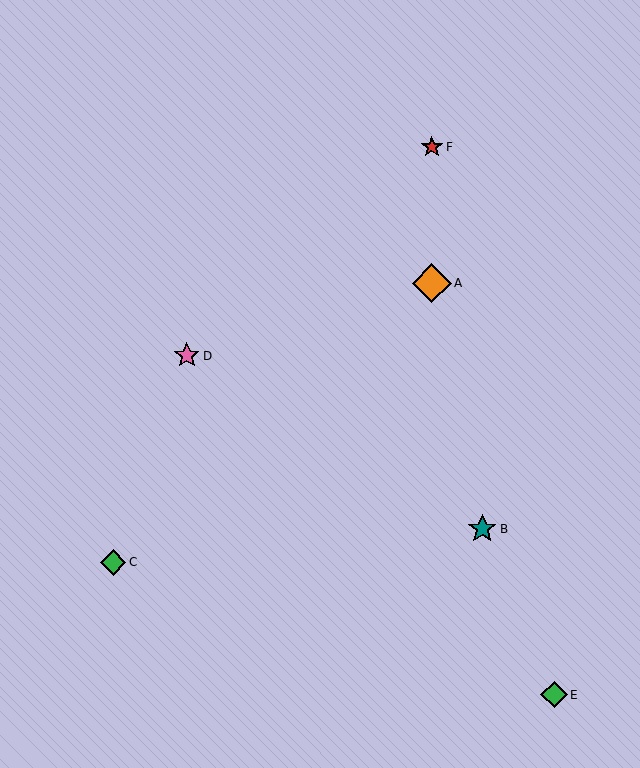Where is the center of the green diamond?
The center of the green diamond is at (113, 562).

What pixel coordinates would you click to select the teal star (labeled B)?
Click at (482, 529) to select the teal star B.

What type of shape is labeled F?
Shape F is a red star.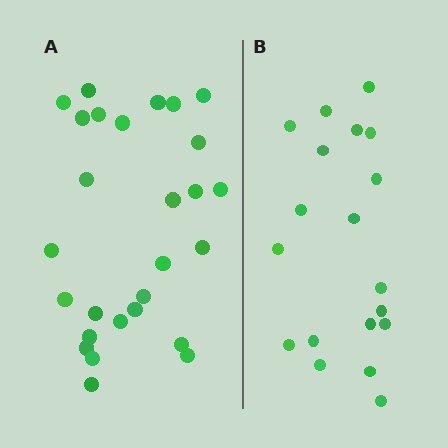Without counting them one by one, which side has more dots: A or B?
Region A (the left region) has more dots.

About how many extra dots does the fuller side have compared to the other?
Region A has roughly 8 or so more dots than region B.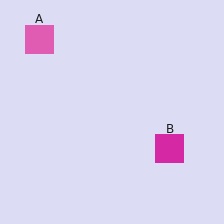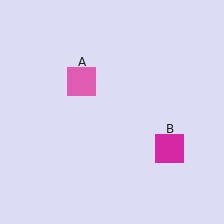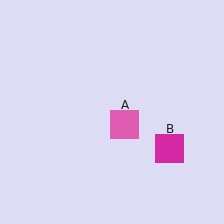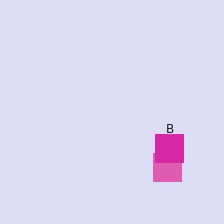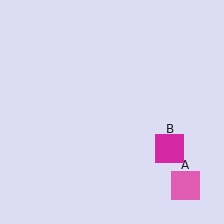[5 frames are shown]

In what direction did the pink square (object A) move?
The pink square (object A) moved down and to the right.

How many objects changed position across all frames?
1 object changed position: pink square (object A).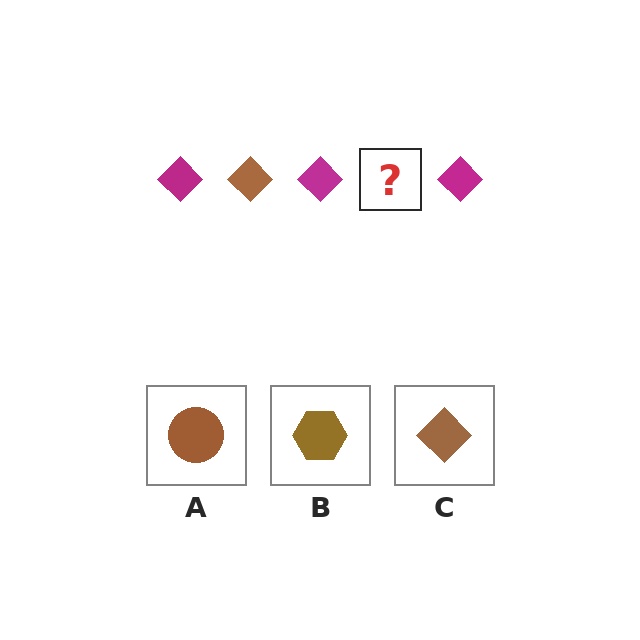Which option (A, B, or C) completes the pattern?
C.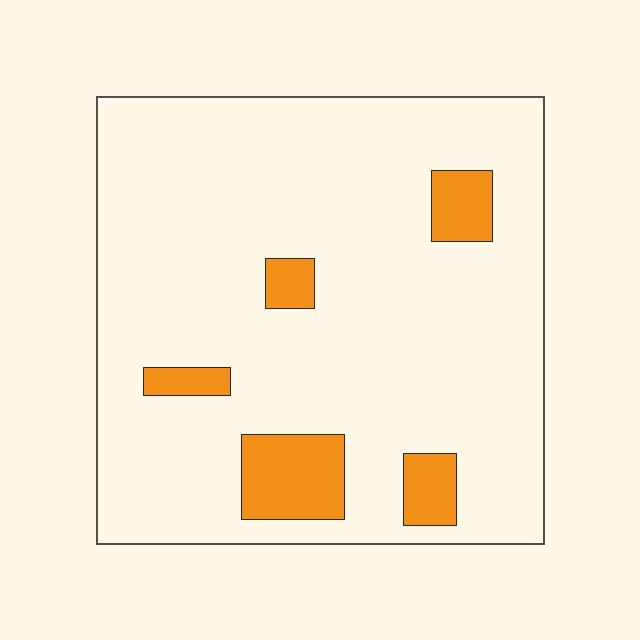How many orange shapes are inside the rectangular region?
5.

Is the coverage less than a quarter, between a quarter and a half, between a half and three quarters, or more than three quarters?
Less than a quarter.